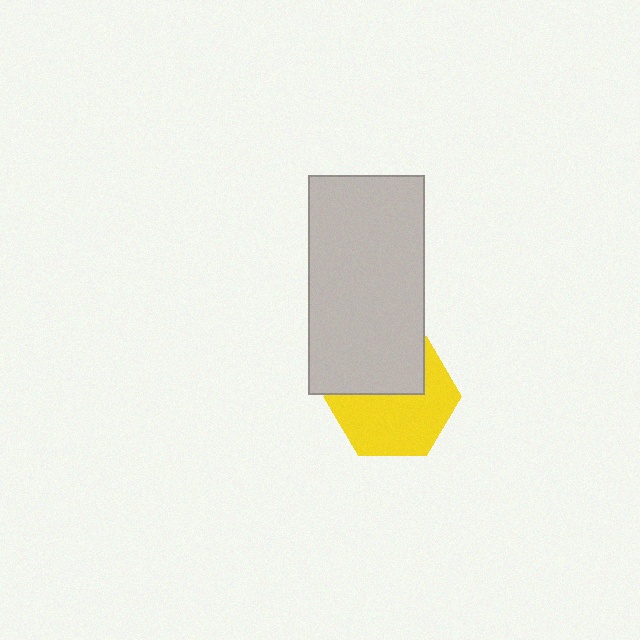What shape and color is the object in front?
The object in front is a light gray rectangle.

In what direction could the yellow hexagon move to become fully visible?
The yellow hexagon could move down. That would shift it out from behind the light gray rectangle entirely.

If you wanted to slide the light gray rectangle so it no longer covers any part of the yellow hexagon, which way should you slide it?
Slide it up — that is the most direct way to separate the two shapes.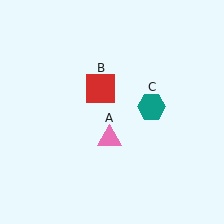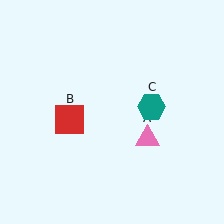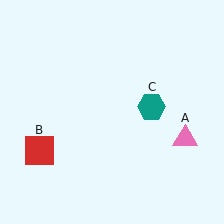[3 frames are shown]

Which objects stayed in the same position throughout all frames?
Teal hexagon (object C) remained stationary.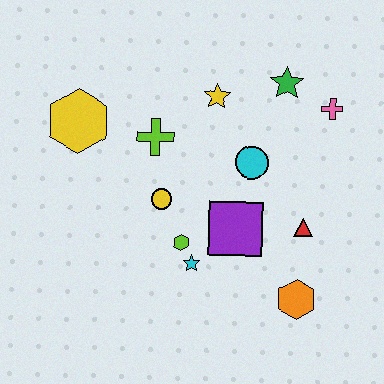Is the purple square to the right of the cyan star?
Yes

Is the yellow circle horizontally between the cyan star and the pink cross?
No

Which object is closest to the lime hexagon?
The cyan star is closest to the lime hexagon.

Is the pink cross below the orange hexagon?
No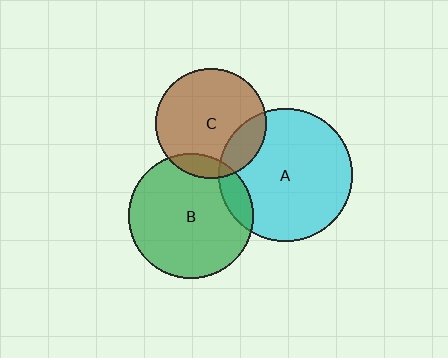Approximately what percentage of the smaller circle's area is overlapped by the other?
Approximately 10%.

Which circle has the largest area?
Circle A (cyan).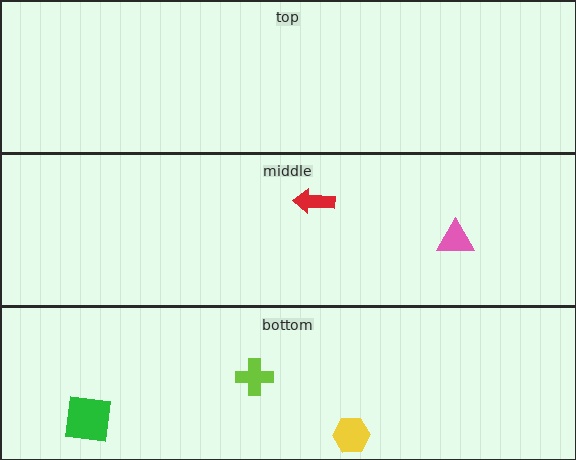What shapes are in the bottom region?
The yellow hexagon, the lime cross, the green square.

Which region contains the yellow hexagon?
The bottom region.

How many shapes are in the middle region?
2.